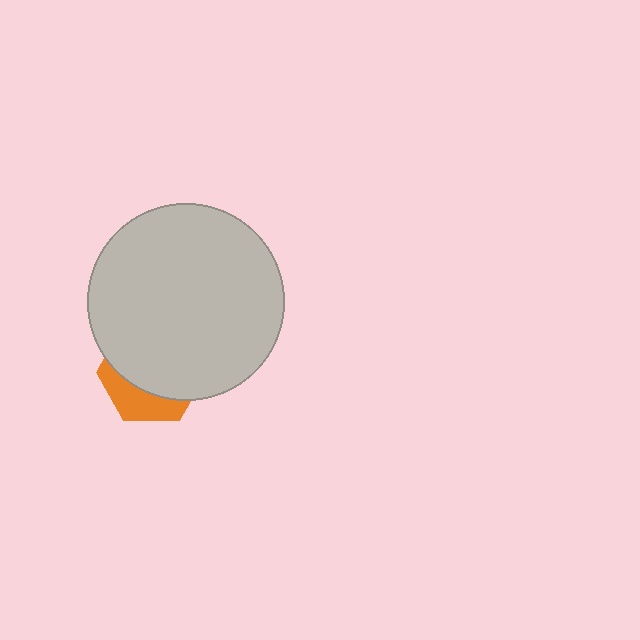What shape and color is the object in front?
The object in front is a light gray circle.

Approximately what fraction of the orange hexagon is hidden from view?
Roughly 70% of the orange hexagon is hidden behind the light gray circle.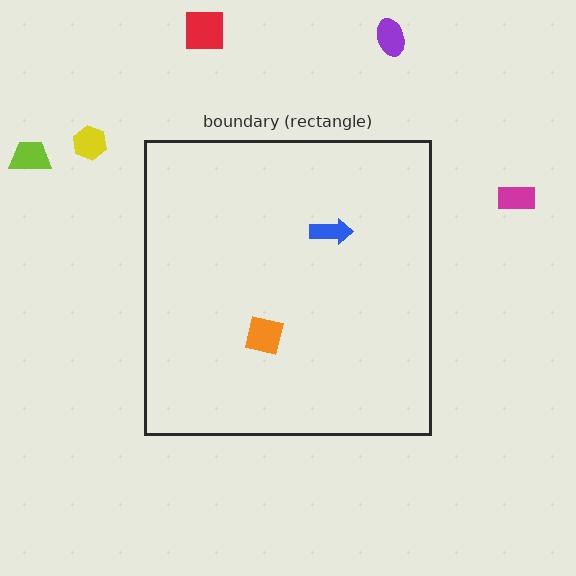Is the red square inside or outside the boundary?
Outside.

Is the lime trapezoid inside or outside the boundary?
Outside.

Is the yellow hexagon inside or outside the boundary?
Outside.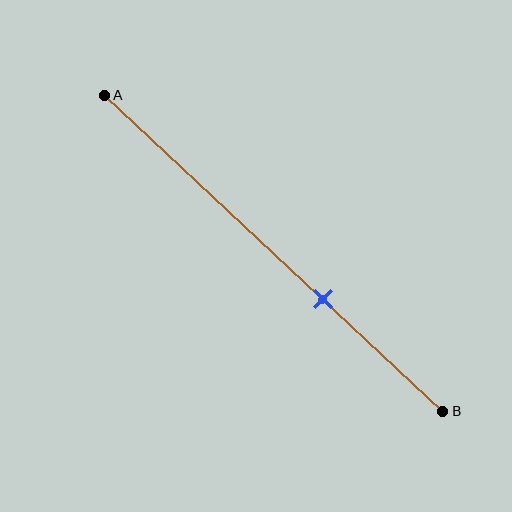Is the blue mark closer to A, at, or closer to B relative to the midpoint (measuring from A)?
The blue mark is closer to point B than the midpoint of segment AB.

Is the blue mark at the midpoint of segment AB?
No, the mark is at about 65% from A, not at the 50% midpoint.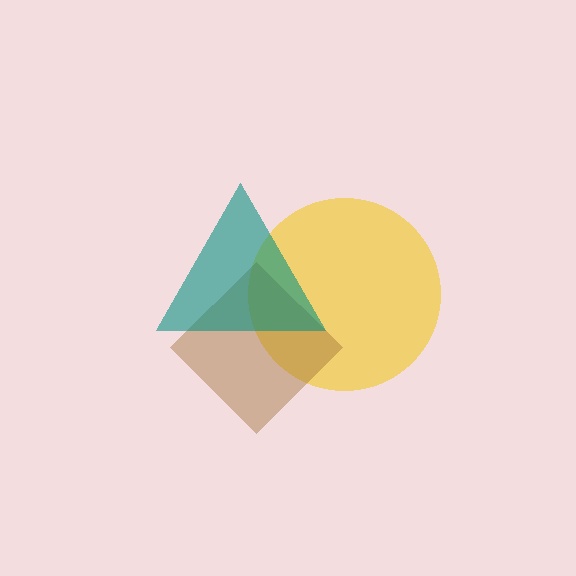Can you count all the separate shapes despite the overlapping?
Yes, there are 3 separate shapes.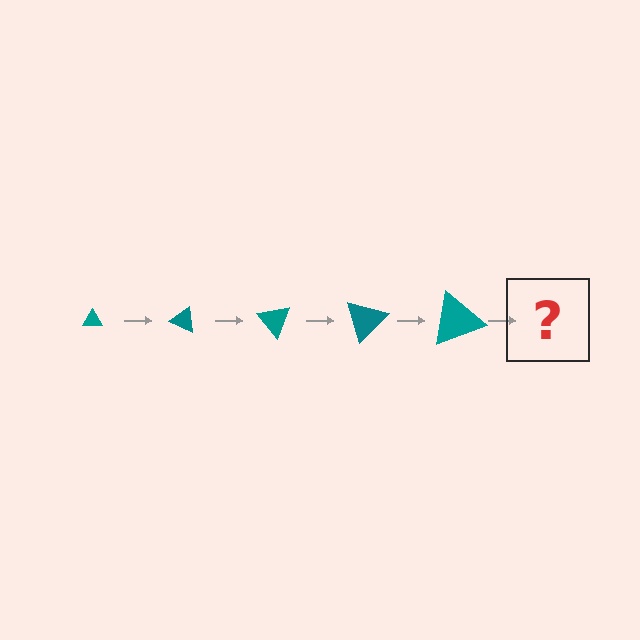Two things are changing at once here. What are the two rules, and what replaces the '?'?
The two rules are that the triangle grows larger each step and it rotates 25 degrees each step. The '?' should be a triangle, larger than the previous one and rotated 125 degrees from the start.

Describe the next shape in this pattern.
It should be a triangle, larger than the previous one and rotated 125 degrees from the start.